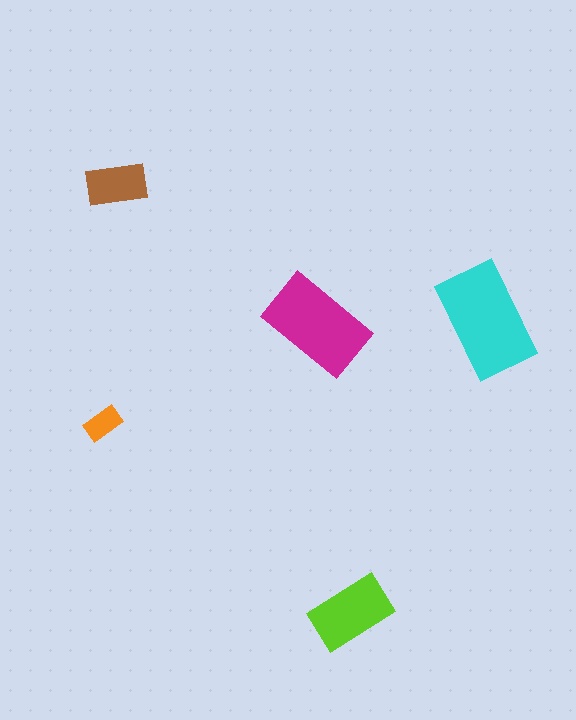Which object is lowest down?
The lime rectangle is bottommost.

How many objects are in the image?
There are 5 objects in the image.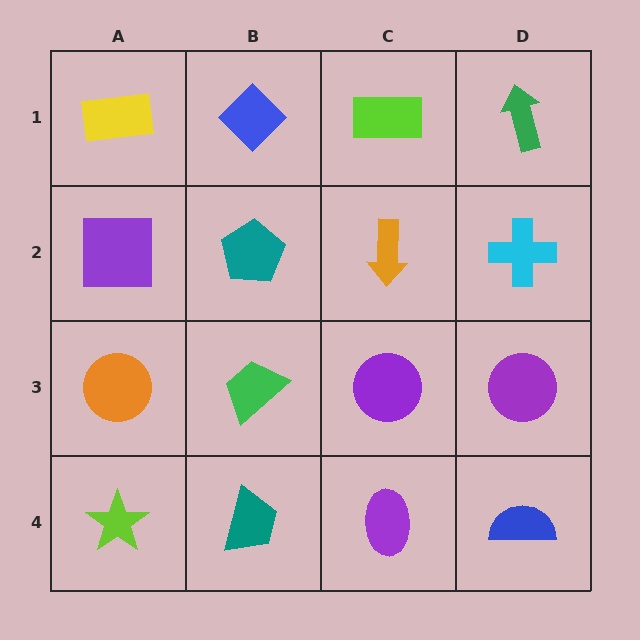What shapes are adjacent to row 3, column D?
A cyan cross (row 2, column D), a blue semicircle (row 4, column D), a purple circle (row 3, column C).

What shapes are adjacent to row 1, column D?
A cyan cross (row 2, column D), a lime rectangle (row 1, column C).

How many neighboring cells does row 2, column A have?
3.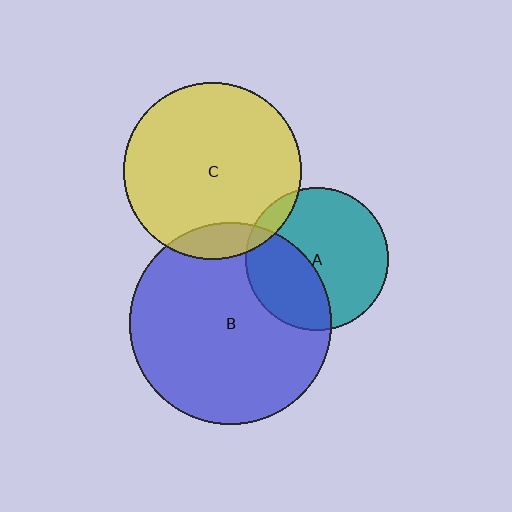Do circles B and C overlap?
Yes.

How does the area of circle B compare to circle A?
Approximately 2.0 times.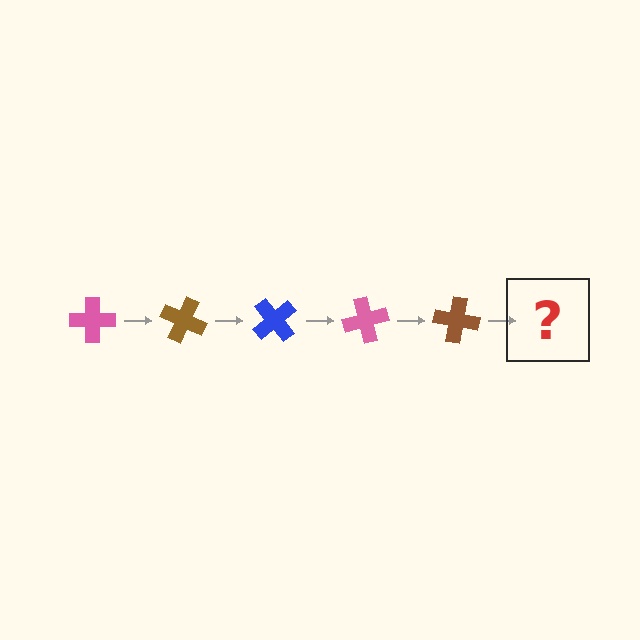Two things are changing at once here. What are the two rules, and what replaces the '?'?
The two rules are that it rotates 25 degrees each step and the color cycles through pink, brown, and blue. The '?' should be a blue cross, rotated 125 degrees from the start.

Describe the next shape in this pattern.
It should be a blue cross, rotated 125 degrees from the start.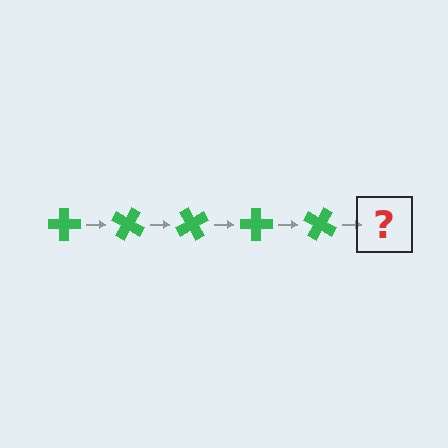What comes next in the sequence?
The next element should be a green cross rotated 150 degrees.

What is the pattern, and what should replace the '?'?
The pattern is that the cross rotates 30 degrees each step. The '?' should be a green cross rotated 150 degrees.